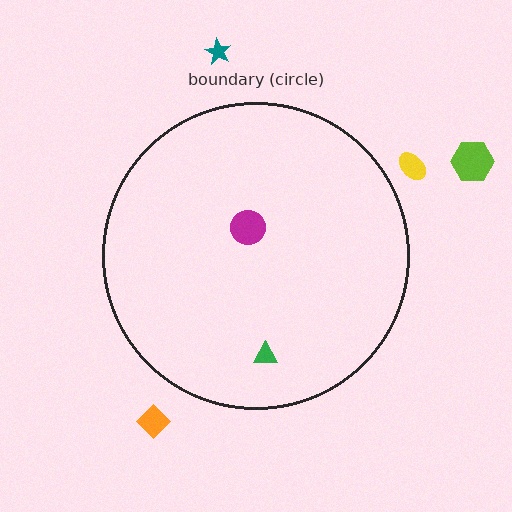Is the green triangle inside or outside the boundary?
Inside.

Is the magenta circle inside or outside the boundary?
Inside.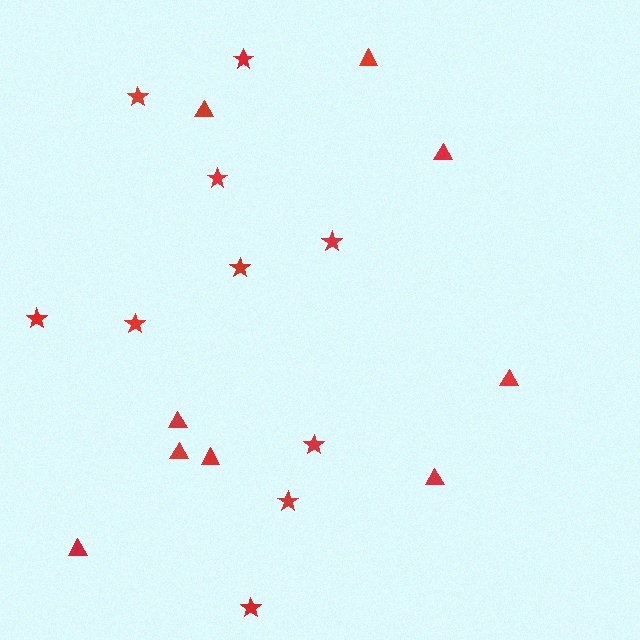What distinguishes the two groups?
There are 2 groups: one group of triangles (9) and one group of stars (10).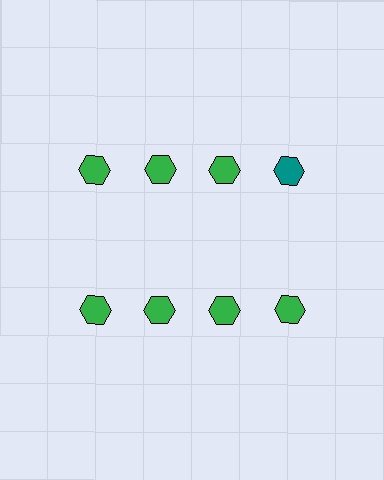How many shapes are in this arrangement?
There are 8 shapes arranged in a grid pattern.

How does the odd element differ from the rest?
It has a different color: teal instead of green.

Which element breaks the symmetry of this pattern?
The teal hexagon in the top row, second from right column breaks the symmetry. All other shapes are green hexagons.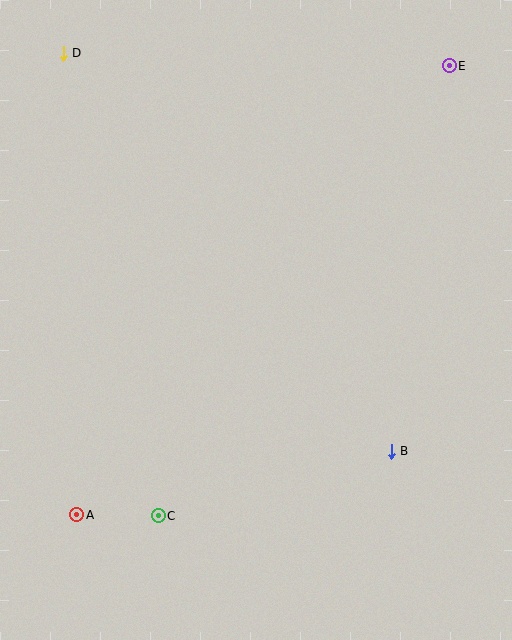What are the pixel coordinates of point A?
Point A is at (77, 515).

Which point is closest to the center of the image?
Point B at (391, 451) is closest to the center.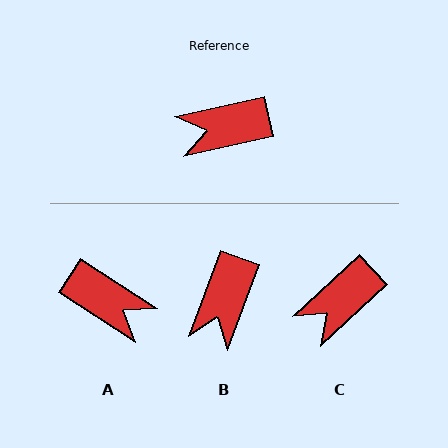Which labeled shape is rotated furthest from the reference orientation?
A, about 134 degrees away.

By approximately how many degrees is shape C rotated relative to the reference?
Approximately 30 degrees counter-clockwise.